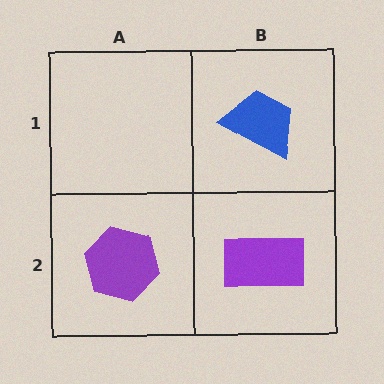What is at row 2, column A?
A purple hexagon.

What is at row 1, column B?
A blue trapezoid.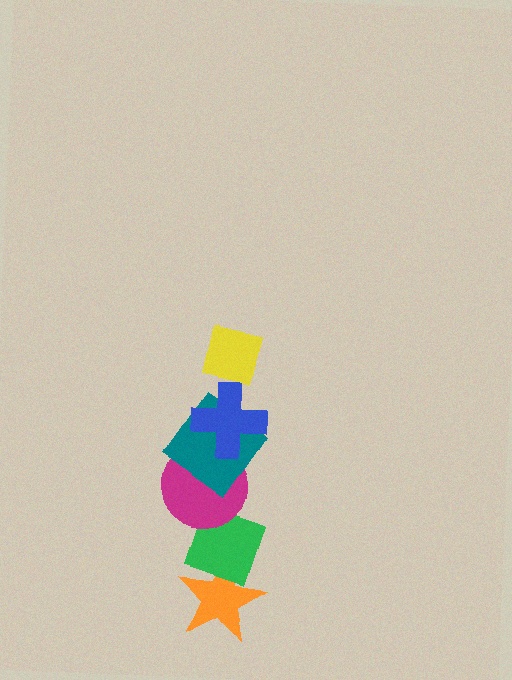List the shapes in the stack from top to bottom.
From top to bottom: the yellow square, the blue cross, the teal diamond, the magenta circle, the green diamond, the orange star.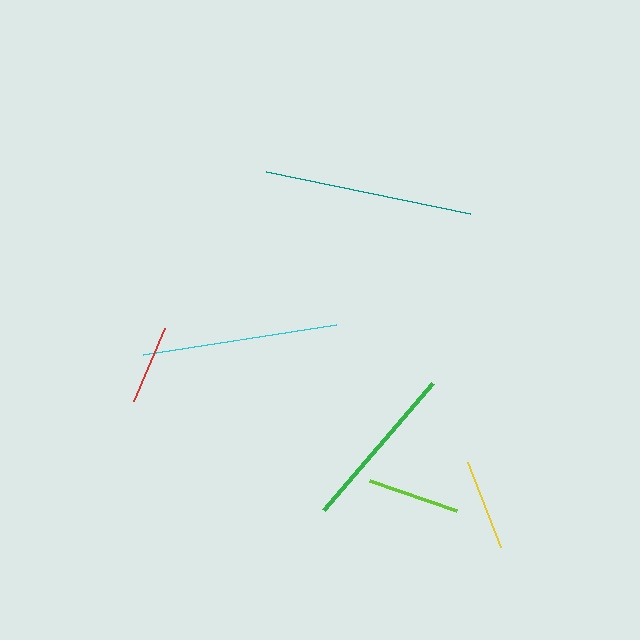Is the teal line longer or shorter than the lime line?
The teal line is longer than the lime line.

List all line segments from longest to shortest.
From longest to shortest: teal, cyan, green, lime, yellow, red.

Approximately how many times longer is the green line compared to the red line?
The green line is approximately 2.1 times the length of the red line.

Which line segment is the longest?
The teal line is the longest at approximately 208 pixels.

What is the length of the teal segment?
The teal segment is approximately 208 pixels long.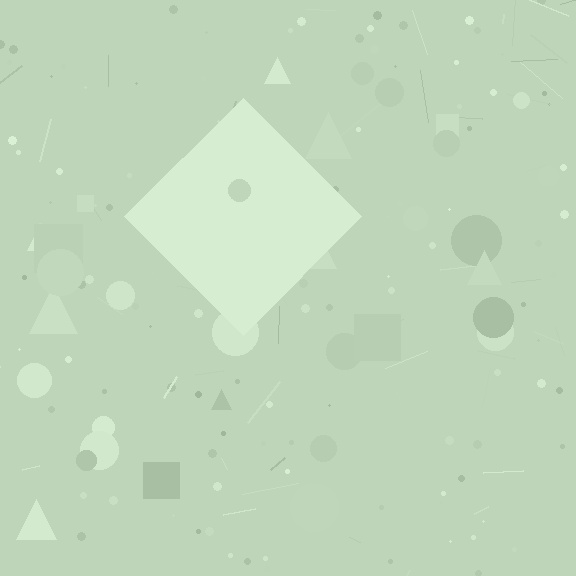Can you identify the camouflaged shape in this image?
The camouflaged shape is a diamond.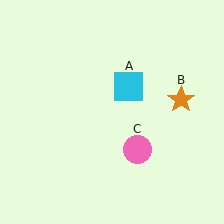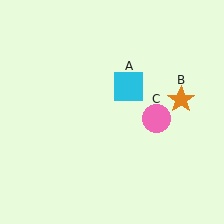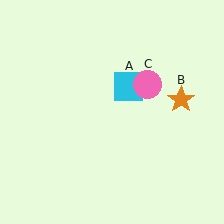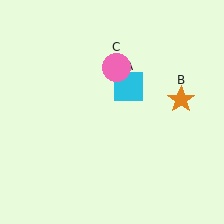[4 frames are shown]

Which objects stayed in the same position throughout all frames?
Cyan square (object A) and orange star (object B) remained stationary.